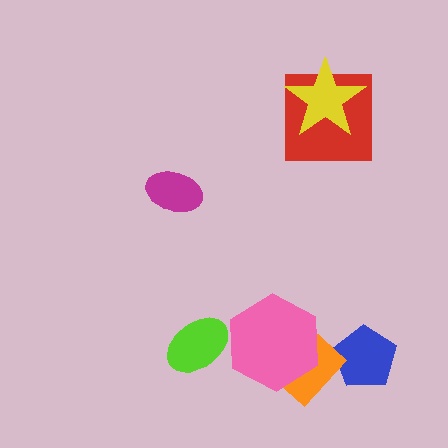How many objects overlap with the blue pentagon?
1 object overlaps with the blue pentagon.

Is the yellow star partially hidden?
No, no other shape covers it.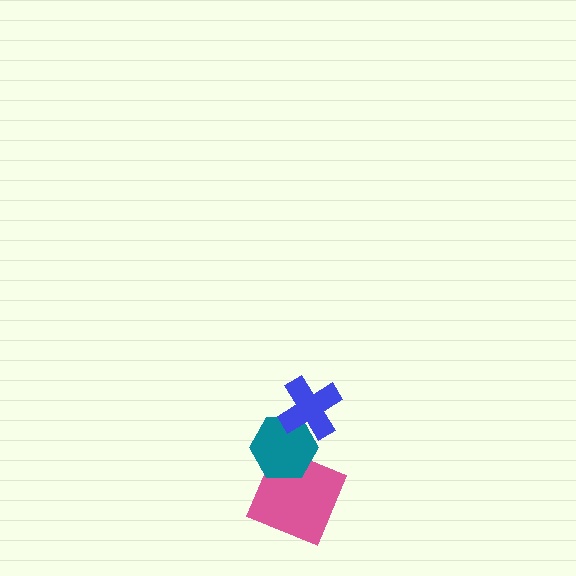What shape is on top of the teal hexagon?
The blue cross is on top of the teal hexagon.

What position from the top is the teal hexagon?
The teal hexagon is 2nd from the top.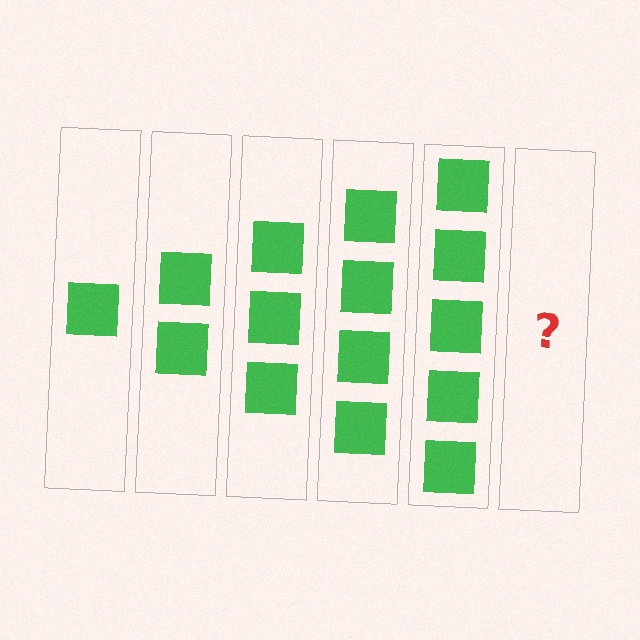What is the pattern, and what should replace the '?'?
The pattern is that each step adds one more square. The '?' should be 6 squares.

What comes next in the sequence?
The next element should be 6 squares.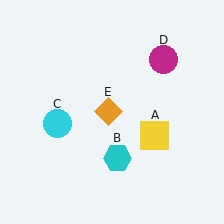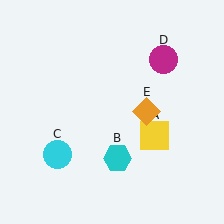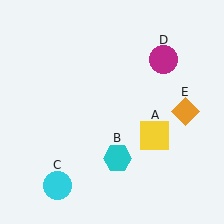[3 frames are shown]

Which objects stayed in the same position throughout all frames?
Yellow square (object A) and cyan hexagon (object B) and magenta circle (object D) remained stationary.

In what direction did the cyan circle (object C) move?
The cyan circle (object C) moved down.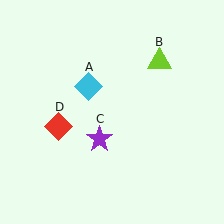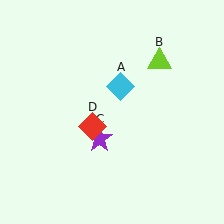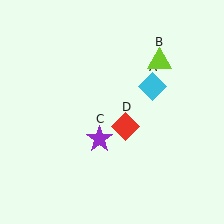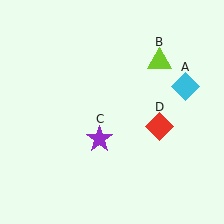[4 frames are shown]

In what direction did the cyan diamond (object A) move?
The cyan diamond (object A) moved right.